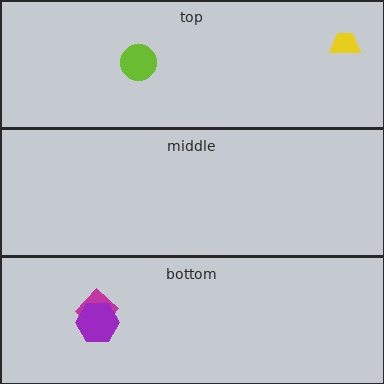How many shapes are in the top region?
2.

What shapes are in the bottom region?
The magenta diamond, the purple hexagon.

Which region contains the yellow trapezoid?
The top region.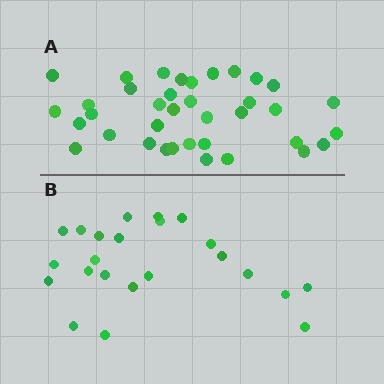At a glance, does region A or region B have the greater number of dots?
Region A (the top region) has more dots.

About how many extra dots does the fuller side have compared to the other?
Region A has approximately 15 more dots than region B.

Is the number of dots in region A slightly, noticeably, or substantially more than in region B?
Region A has substantially more. The ratio is roughly 1.6 to 1.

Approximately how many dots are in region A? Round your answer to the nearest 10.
About 40 dots. (The exact count is 37, which rounds to 40.)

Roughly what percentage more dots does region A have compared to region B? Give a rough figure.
About 60% more.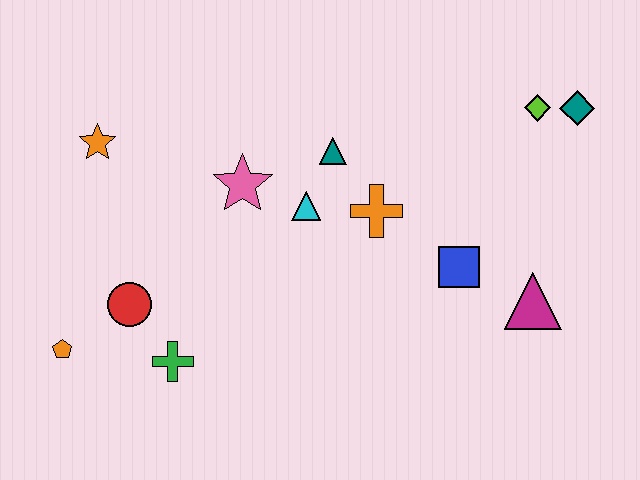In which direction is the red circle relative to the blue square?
The red circle is to the left of the blue square.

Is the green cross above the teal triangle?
No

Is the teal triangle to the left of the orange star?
No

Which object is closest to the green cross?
The red circle is closest to the green cross.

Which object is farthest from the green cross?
The teal diamond is farthest from the green cross.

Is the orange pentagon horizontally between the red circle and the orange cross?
No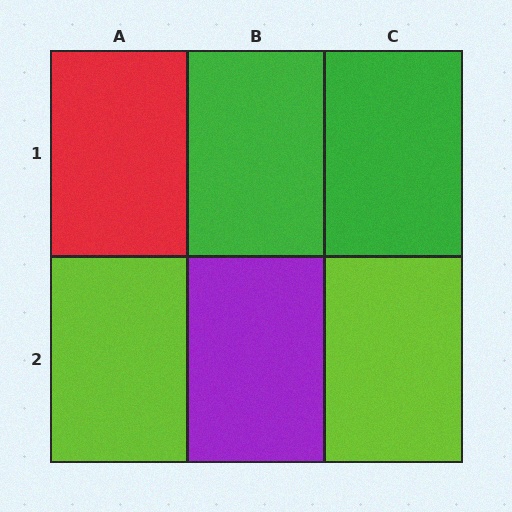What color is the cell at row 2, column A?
Lime.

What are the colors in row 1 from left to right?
Red, green, green.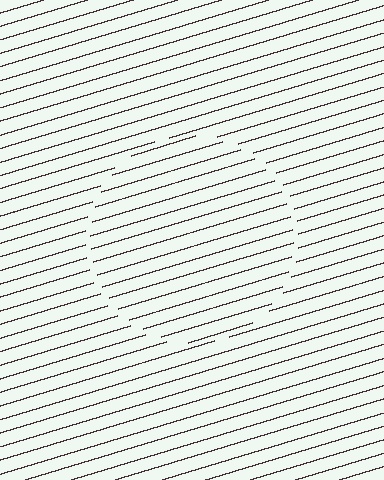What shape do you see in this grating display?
An illusory circle. The interior of the shape contains the same grating, shifted by half a period — the contour is defined by the phase discontinuity where line-ends from the inner and outer gratings abut.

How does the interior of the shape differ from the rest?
The interior of the shape contains the same grating, shifted by half a period — the contour is defined by the phase discontinuity where line-ends from the inner and outer gratings abut.